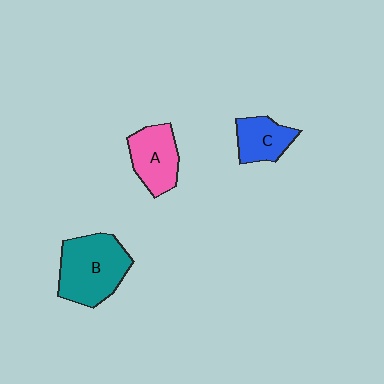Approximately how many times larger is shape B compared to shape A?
Approximately 1.5 times.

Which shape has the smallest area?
Shape C (blue).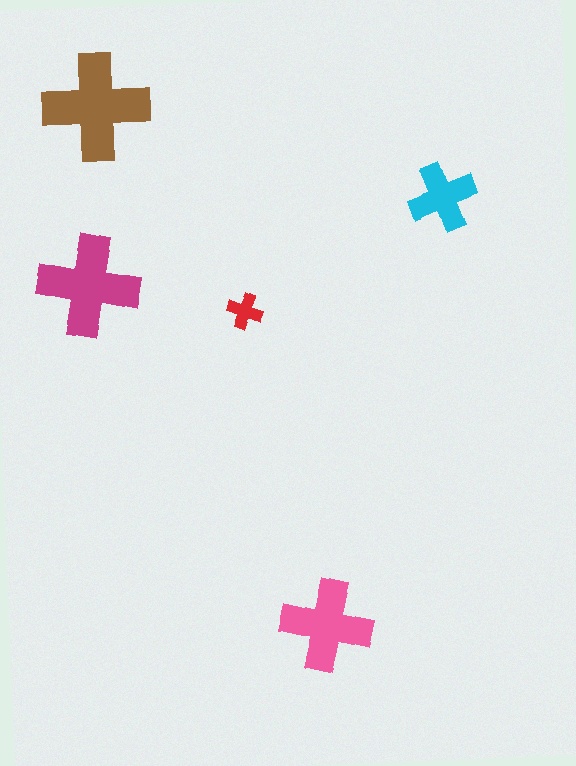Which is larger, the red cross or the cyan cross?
The cyan one.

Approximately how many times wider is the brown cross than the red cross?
About 3 times wider.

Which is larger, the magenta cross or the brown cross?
The brown one.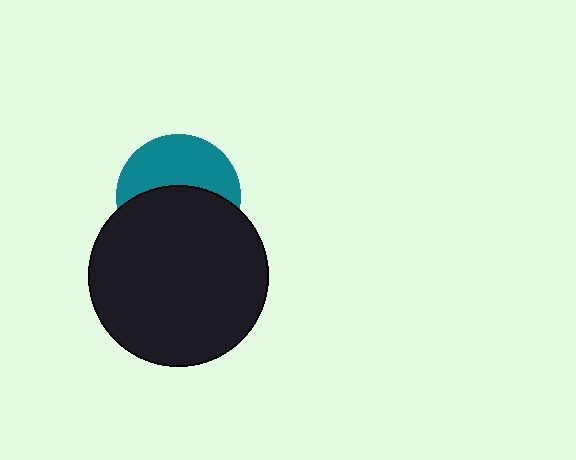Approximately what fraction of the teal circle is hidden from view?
Roughly 54% of the teal circle is hidden behind the black circle.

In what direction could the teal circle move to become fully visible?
The teal circle could move up. That would shift it out from behind the black circle entirely.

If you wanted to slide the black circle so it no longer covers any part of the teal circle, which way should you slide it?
Slide it down — that is the most direct way to separate the two shapes.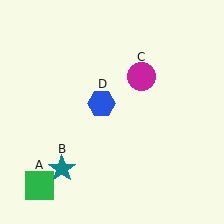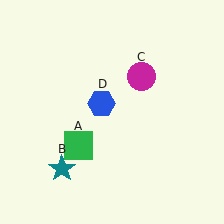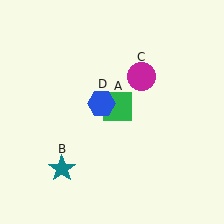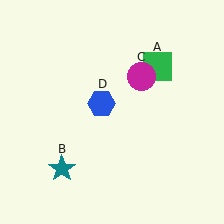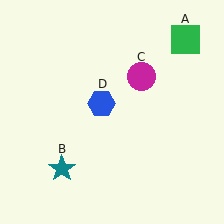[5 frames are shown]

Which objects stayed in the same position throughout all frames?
Teal star (object B) and magenta circle (object C) and blue hexagon (object D) remained stationary.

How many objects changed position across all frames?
1 object changed position: green square (object A).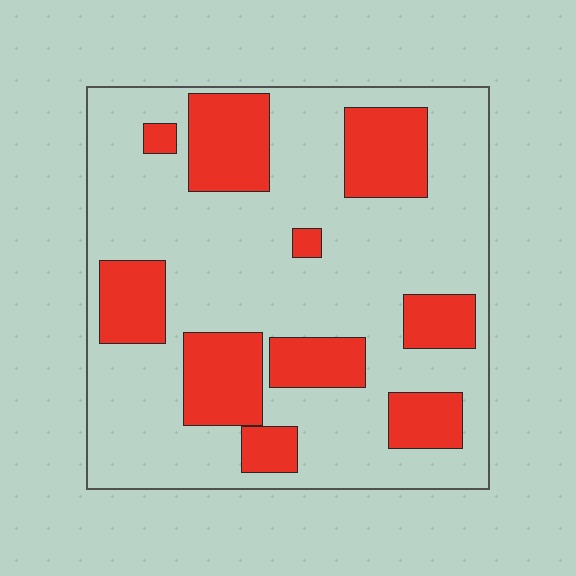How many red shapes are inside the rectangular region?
10.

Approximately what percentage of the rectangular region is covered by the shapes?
Approximately 30%.